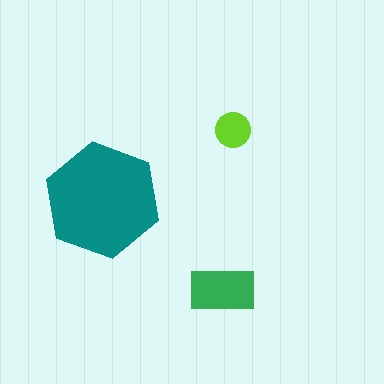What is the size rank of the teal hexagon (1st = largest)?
1st.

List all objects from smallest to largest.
The lime circle, the green rectangle, the teal hexagon.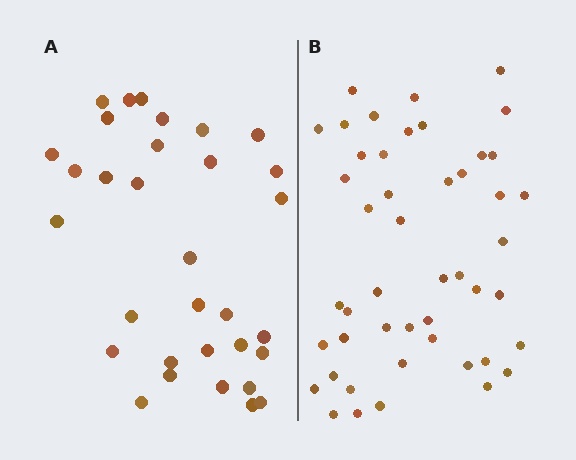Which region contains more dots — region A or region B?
Region B (the right region) has more dots.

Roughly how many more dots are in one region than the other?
Region B has approximately 15 more dots than region A.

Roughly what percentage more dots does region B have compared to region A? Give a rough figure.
About 45% more.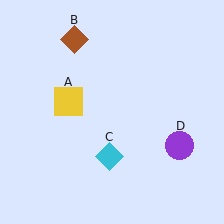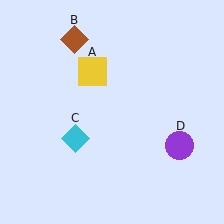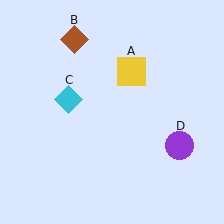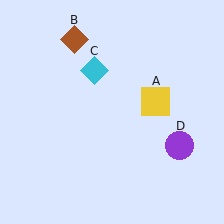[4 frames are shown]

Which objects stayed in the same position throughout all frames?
Brown diamond (object B) and purple circle (object D) remained stationary.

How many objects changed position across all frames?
2 objects changed position: yellow square (object A), cyan diamond (object C).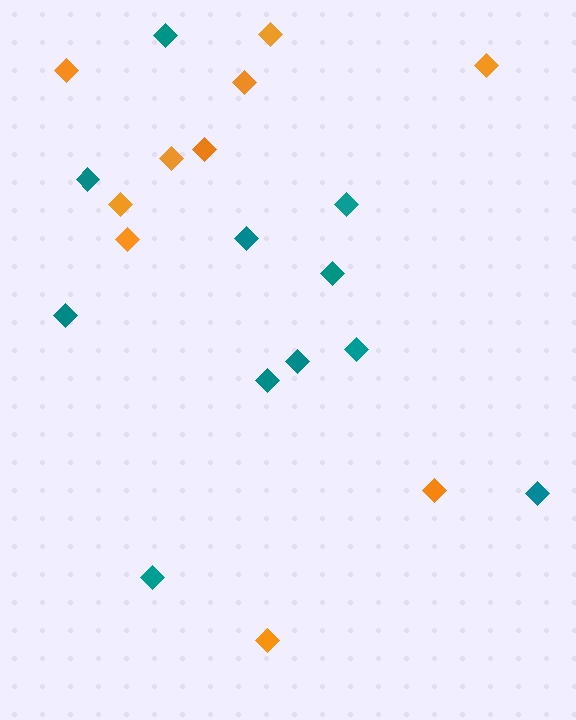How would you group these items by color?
There are 2 groups: one group of teal diamonds (11) and one group of orange diamonds (10).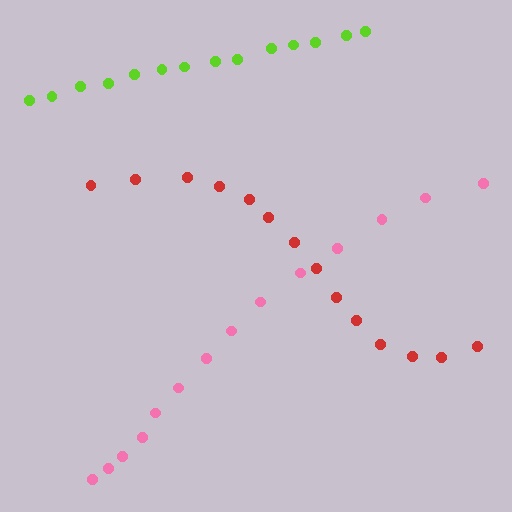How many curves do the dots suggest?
There are 3 distinct paths.